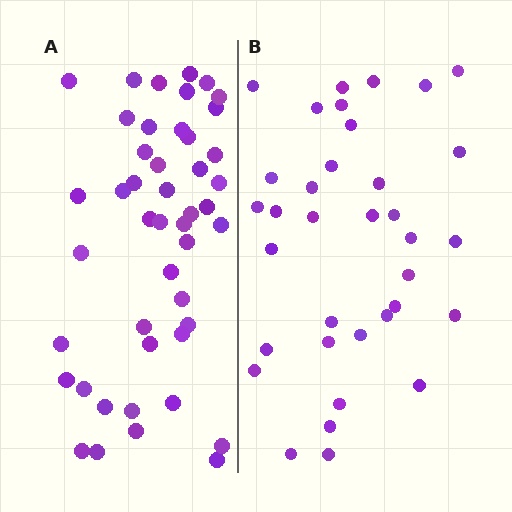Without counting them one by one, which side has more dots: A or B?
Region A (the left region) has more dots.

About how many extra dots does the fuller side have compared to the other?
Region A has roughly 12 or so more dots than region B.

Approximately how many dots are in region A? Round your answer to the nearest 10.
About 50 dots. (The exact count is 46, which rounds to 50.)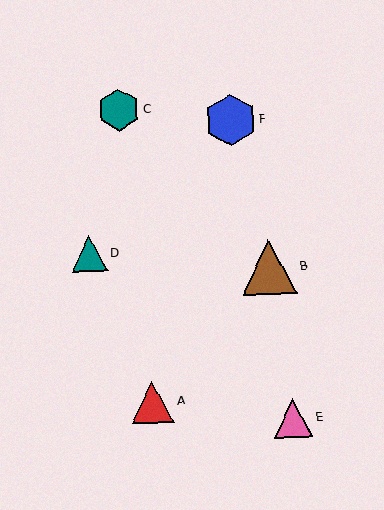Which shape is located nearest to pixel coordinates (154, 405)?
The red triangle (labeled A) at (152, 402) is nearest to that location.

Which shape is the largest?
The brown triangle (labeled B) is the largest.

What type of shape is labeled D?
Shape D is a teal triangle.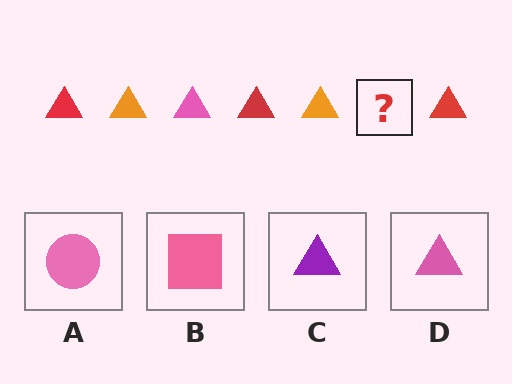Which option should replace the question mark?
Option D.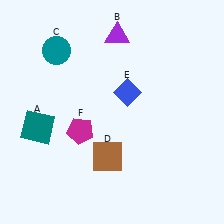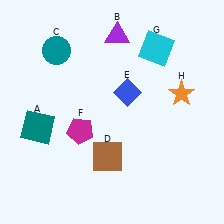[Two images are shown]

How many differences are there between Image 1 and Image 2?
There are 2 differences between the two images.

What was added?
A cyan square (G), an orange star (H) were added in Image 2.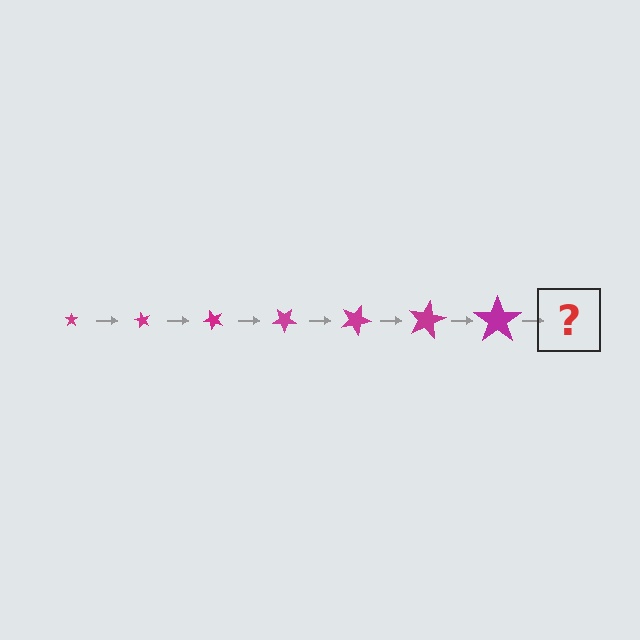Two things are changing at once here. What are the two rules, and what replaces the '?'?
The two rules are that the star grows larger each step and it rotates 60 degrees each step. The '?' should be a star, larger than the previous one and rotated 420 degrees from the start.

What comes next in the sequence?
The next element should be a star, larger than the previous one and rotated 420 degrees from the start.